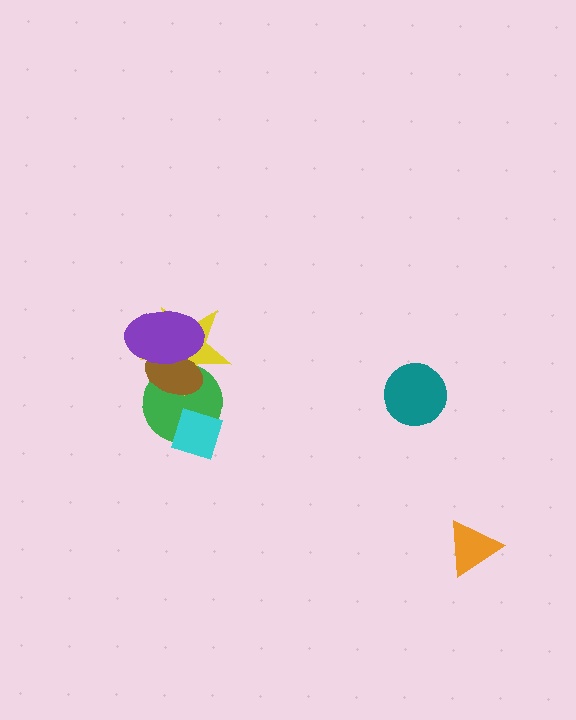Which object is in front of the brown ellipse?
The purple ellipse is in front of the brown ellipse.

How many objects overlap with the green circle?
4 objects overlap with the green circle.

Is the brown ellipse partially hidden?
Yes, it is partially covered by another shape.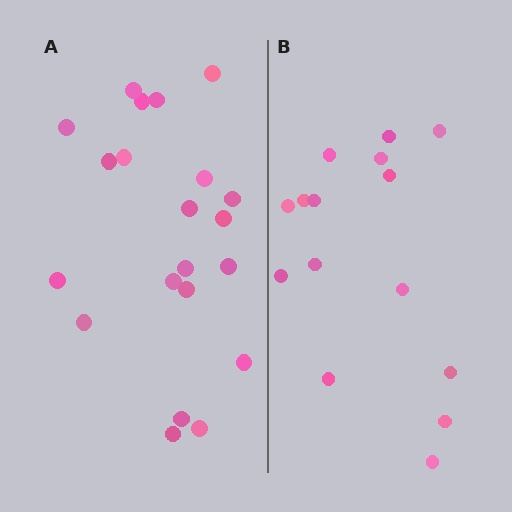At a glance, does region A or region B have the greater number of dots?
Region A (the left region) has more dots.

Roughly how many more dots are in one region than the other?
Region A has about 6 more dots than region B.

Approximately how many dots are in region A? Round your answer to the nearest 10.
About 20 dots. (The exact count is 21, which rounds to 20.)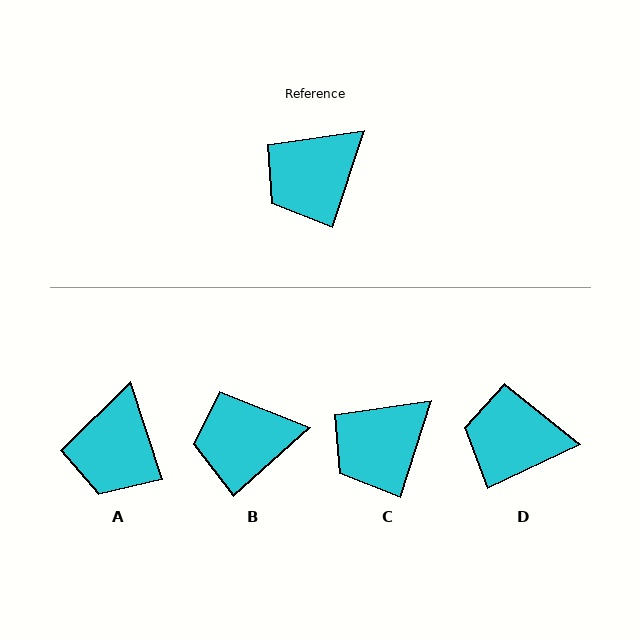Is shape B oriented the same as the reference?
No, it is off by about 30 degrees.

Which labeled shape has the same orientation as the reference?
C.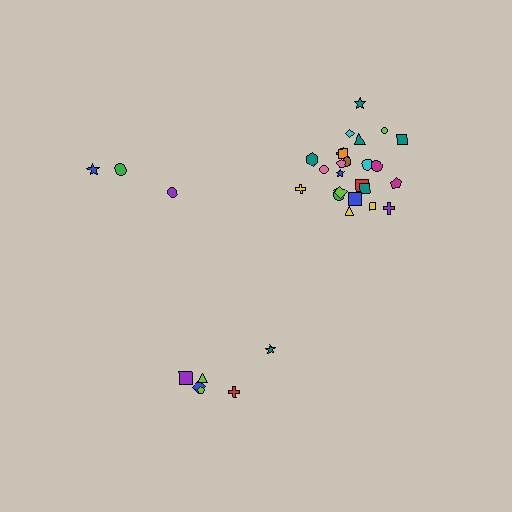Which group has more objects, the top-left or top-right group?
The top-right group.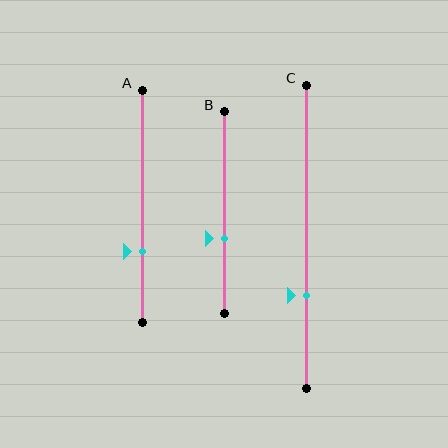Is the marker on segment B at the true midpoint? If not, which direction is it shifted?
No, the marker on segment B is shifted downward by about 13% of the segment length.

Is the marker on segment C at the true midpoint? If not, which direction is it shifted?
No, the marker on segment C is shifted downward by about 19% of the segment length.